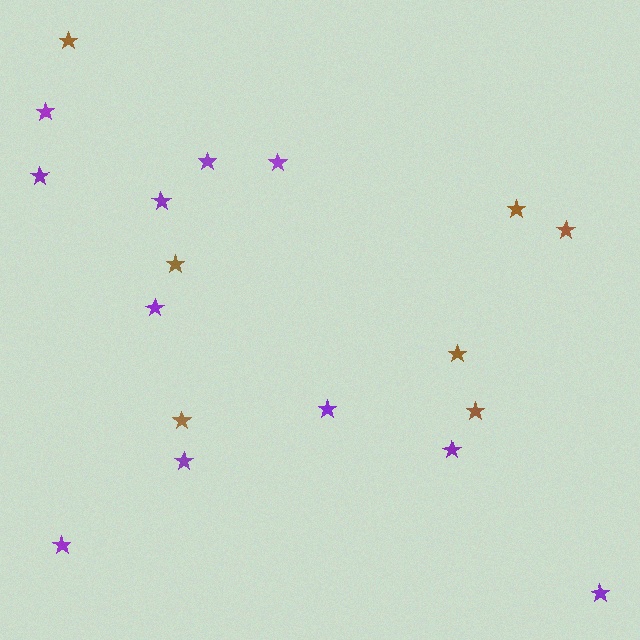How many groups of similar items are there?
There are 2 groups: one group of purple stars (11) and one group of brown stars (7).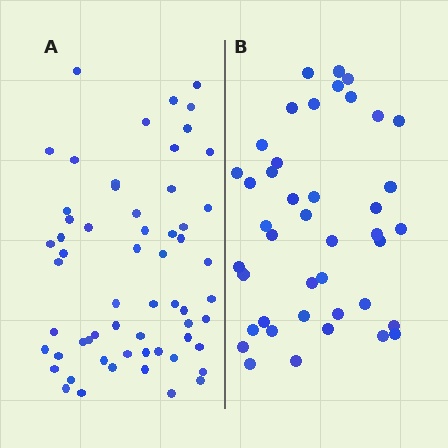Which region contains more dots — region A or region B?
Region A (the left region) has more dots.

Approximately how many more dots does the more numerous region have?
Region A has approximately 20 more dots than region B.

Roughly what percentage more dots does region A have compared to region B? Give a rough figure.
About 45% more.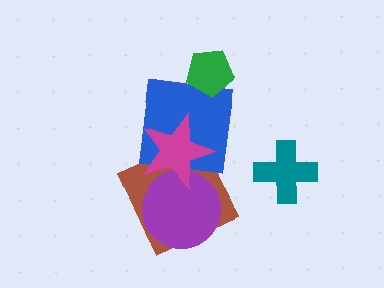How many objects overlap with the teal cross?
0 objects overlap with the teal cross.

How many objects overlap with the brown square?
3 objects overlap with the brown square.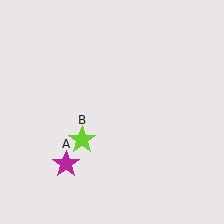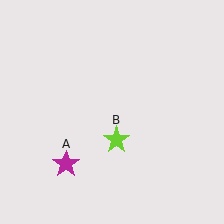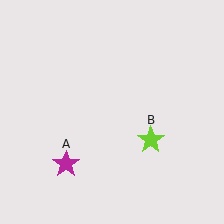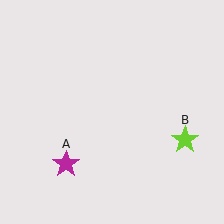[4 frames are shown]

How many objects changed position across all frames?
1 object changed position: lime star (object B).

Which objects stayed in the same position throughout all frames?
Magenta star (object A) remained stationary.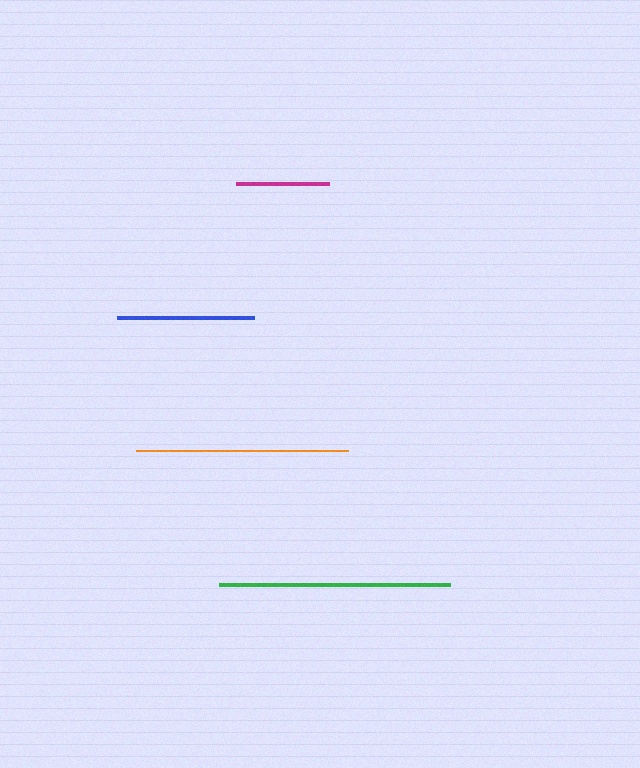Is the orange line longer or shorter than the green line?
The green line is longer than the orange line.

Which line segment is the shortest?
The magenta line is the shortest at approximately 94 pixels.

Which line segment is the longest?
The green line is the longest at approximately 231 pixels.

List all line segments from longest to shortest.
From longest to shortest: green, orange, blue, magenta.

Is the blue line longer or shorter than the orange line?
The orange line is longer than the blue line.